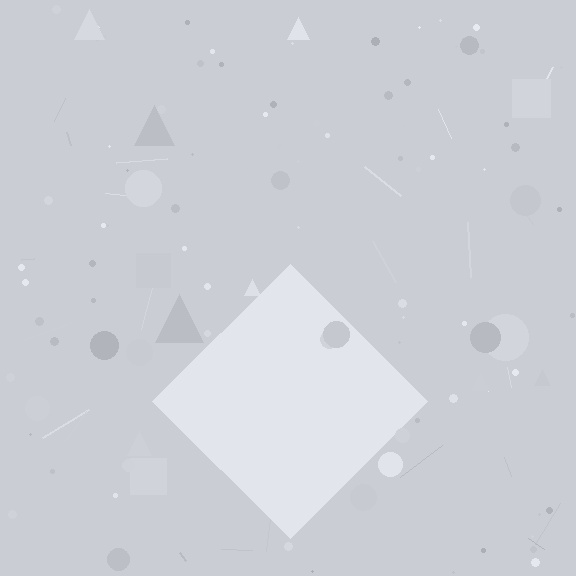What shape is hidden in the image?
A diamond is hidden in the image.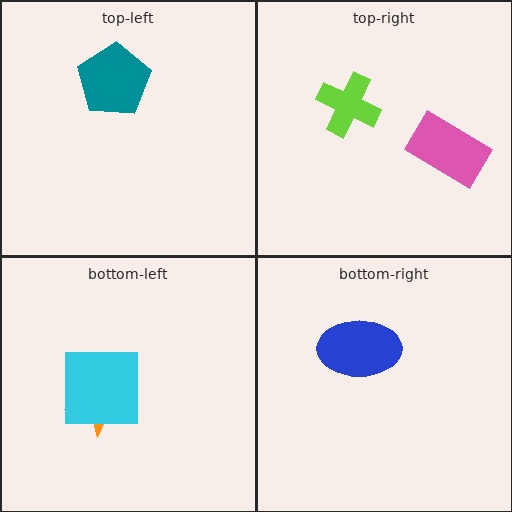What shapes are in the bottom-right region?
The blue ellipse.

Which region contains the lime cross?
The top-right region.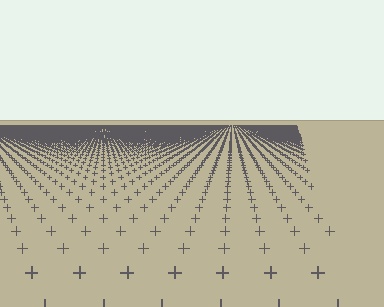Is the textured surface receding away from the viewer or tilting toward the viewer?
The surface is receding away from the viewer. Texture elements get smaller and denser toward the top.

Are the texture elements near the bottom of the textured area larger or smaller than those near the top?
Larger. Near the bottom, elements are closer to the viewer and appear at a bigger on-screen size.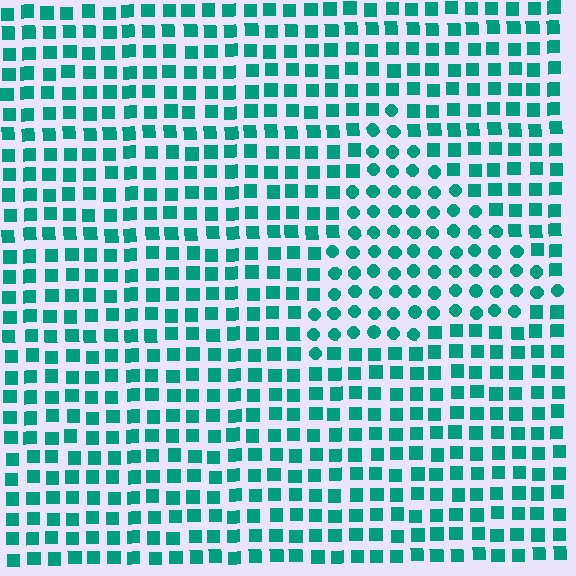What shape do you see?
I see a triangle.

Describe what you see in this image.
The image is filled with small teal elements arranged in a uniform grid. A triangle-shaped region contains circles, while the surrounding area contains squares. The boundary is defined purely by the change in element shape.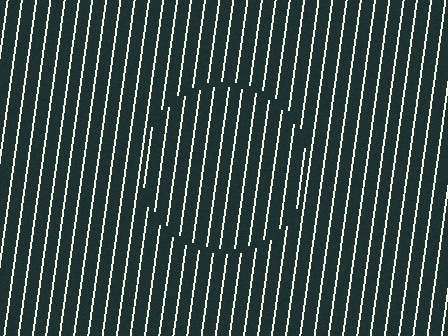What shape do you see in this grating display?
An illusory circle. The interior of the shape contains the same grating, shifted by half a period — the contour is defined by the phase discontinuity where line-ends from the inner and outer gratings abut.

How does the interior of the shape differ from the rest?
The interior of the shape contains the same grating, shifted by half a period — the contour is defined by the phase discontinuity where line-ends from the inner and outer gratings abut.